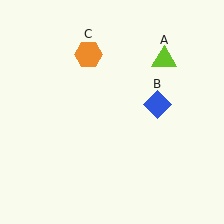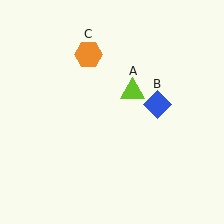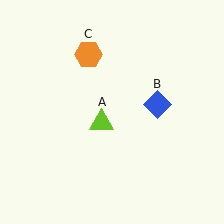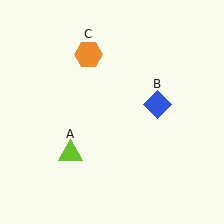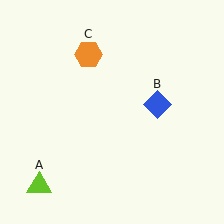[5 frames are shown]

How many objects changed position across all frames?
1 object changed position: lime triangle (object A).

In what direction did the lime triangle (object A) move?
The lime triangle (object A) moved down and to the left.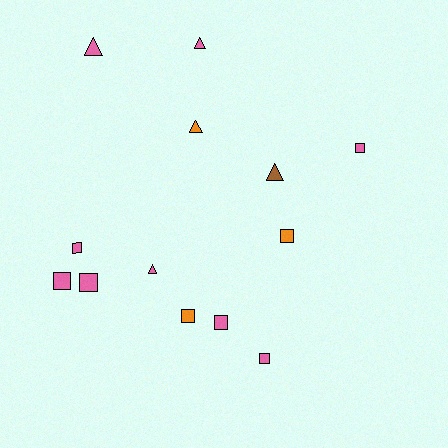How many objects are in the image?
There are 13 objects.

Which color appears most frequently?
Pink, with 9 objects.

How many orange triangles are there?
There is 1 orange triangle.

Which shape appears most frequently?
Square, with 8 objects.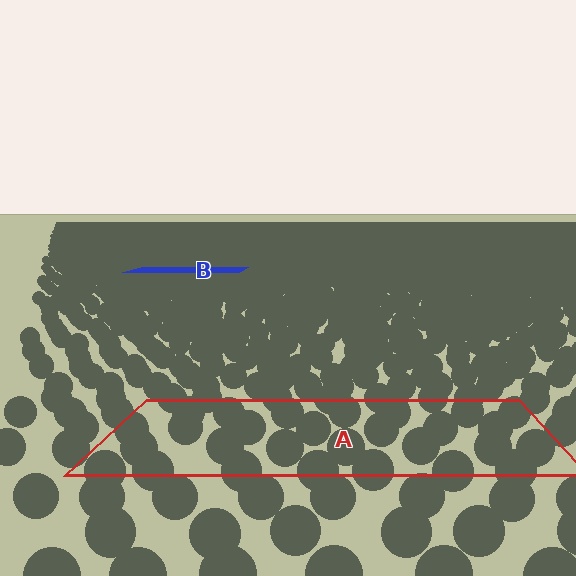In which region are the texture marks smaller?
The texture marks are smaller in region B, because it is farther away.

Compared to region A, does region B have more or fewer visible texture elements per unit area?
Region B has more texture elements per unit area — they are packed more densely because it is farther away.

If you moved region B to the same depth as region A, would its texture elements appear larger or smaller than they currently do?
They would appear larger. At a closer depth, the same texture elements are projected at a bigger on-screen size.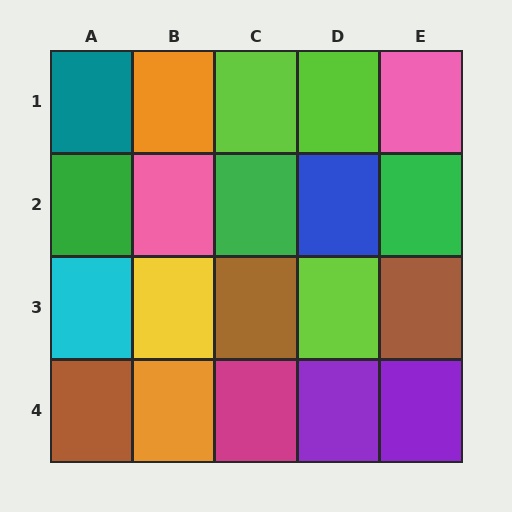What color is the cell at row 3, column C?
Brown.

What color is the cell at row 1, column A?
Teal.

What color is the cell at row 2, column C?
Green.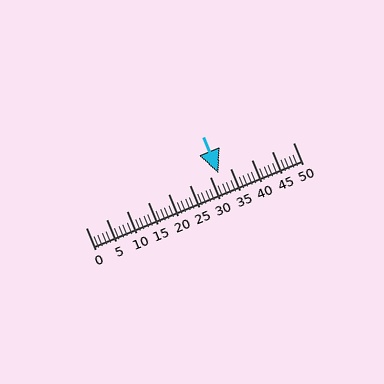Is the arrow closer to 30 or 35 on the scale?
The arrow is closer to 30.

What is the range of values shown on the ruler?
The ruler shows values from 0 to 50.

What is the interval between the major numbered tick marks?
The major tick marks are spaced 5 units apart.